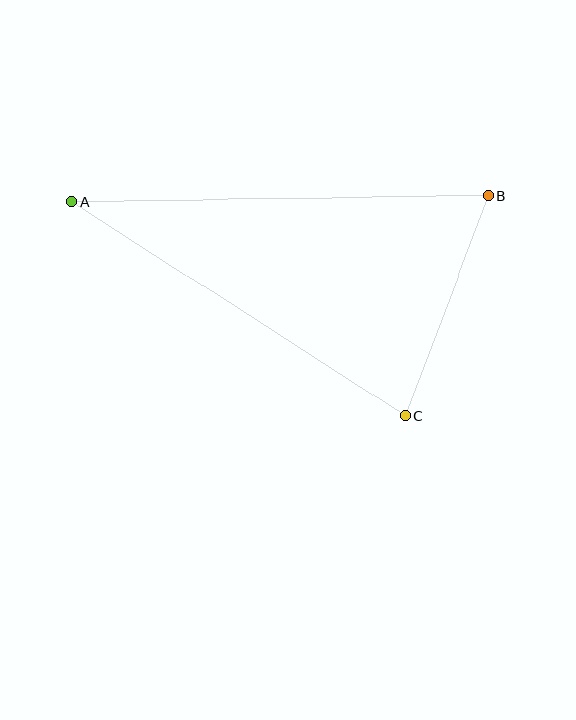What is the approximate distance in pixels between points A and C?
The distance between A and C is approximately 397 pixels.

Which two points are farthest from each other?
Points A and B are farthest from each other.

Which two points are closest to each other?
Points B and C are closest to each other.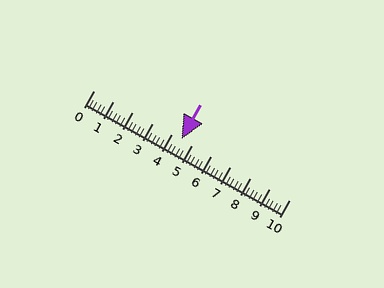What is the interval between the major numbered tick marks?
The major tick marks are spaced 1 units apart.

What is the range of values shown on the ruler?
The ruler shows values from 0 to 10.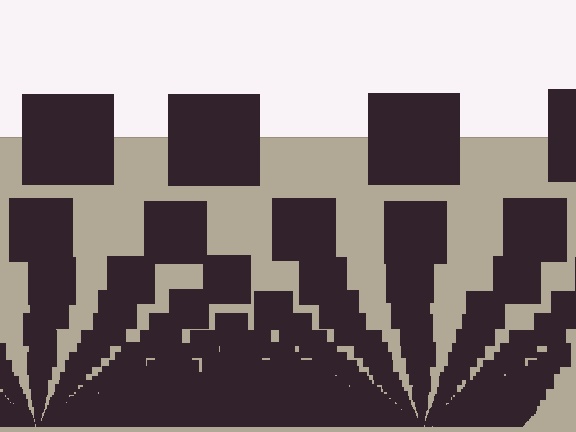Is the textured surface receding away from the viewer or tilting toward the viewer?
The surface appears to tilt toward the viewer. Texture elements get larger and sparser toward the top.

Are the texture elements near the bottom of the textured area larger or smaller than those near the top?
Smaller. The gradient is inverted — elements near the bottom are smaller and denser.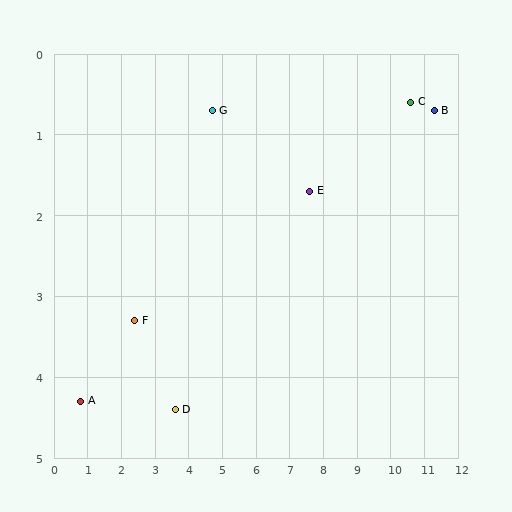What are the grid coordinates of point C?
Point C is at approximately (10.6, 0.6).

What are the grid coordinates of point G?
Point G is at approximately (4.7, 0.7).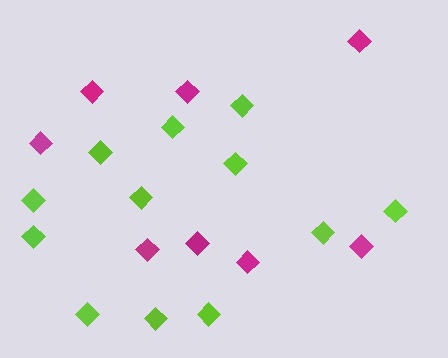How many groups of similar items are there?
There are 2 groups: one group of magenta diamonds (8) and one group of lime diamonds (12).